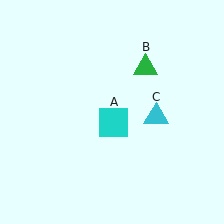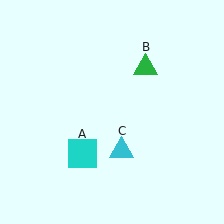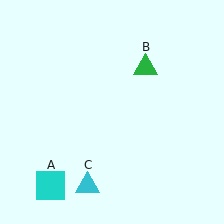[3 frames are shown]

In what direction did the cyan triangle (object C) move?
The cyan triangle (object C) moved down and to the left.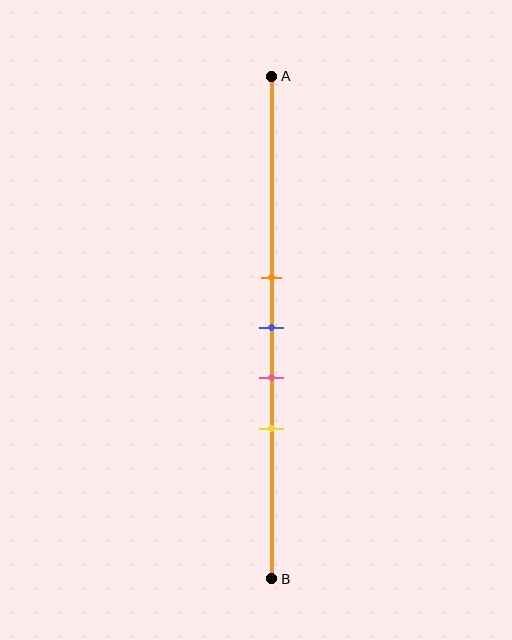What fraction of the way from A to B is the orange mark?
The orange mark is approximately 40% (0.4) of the way from A to B.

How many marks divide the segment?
There are 4 marks dividing the segment.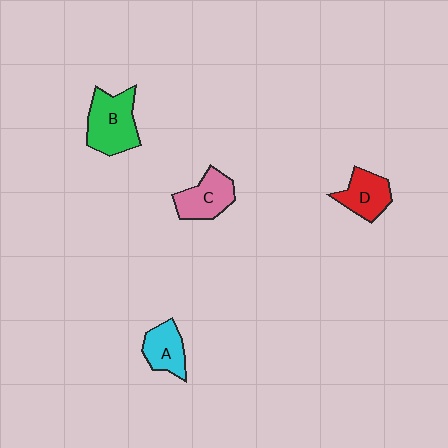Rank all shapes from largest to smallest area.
From largest to smallest: B (green), C (pink), D (red), A (cyan).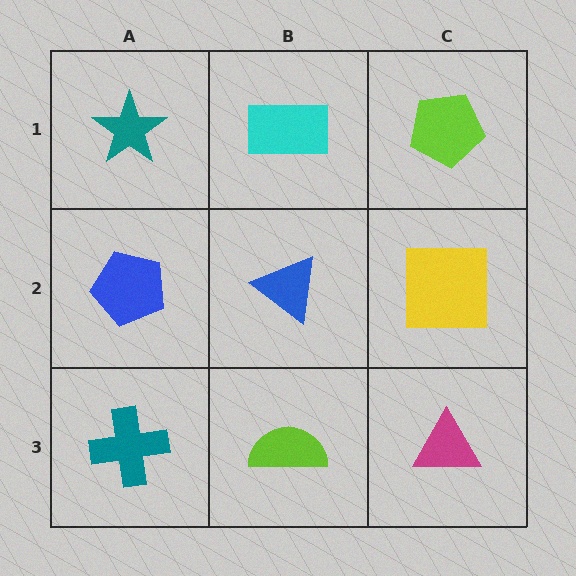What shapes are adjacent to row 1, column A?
A blue pentagon (row 2, column A), a cyan rectangle (row 1, column B).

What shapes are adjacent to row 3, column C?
A yellow square (row 2, column C), a lime semicircle (row 3, column B).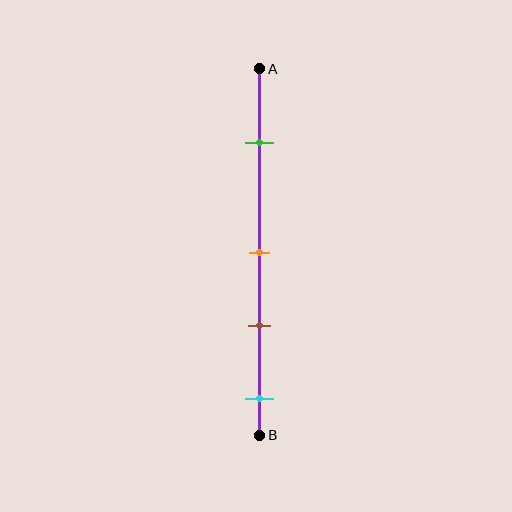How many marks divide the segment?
There are 4 marks dividing the segment.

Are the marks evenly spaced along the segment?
No, the marks are not evenly spaced.